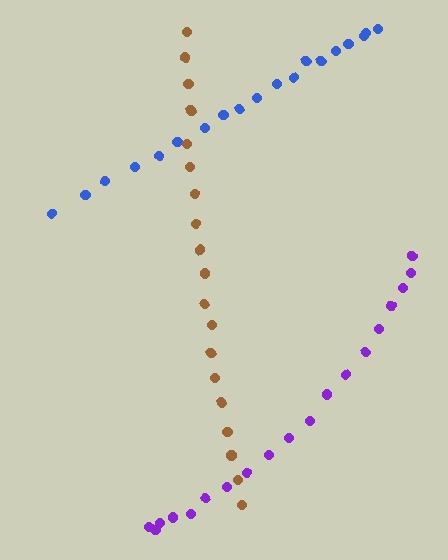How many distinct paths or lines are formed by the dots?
There are 3 distinct paths.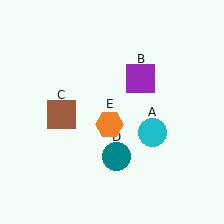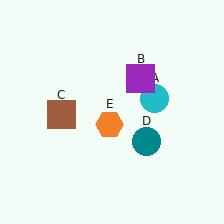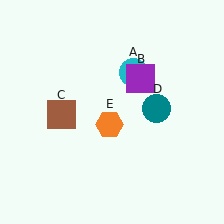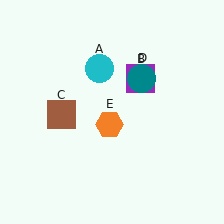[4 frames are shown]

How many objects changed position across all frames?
2 objects changed position: cyan circle (object A), teal circle (object D).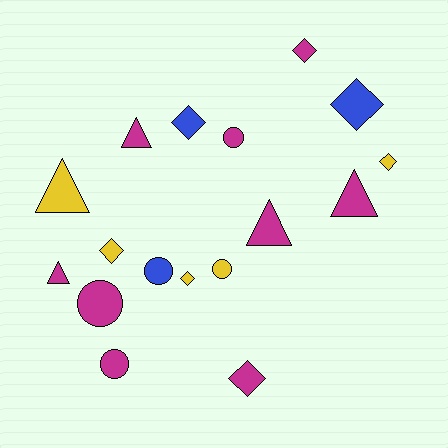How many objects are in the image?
There are 17 objects.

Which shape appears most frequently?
Diamond, with 7 objects.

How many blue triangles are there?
There are no blue triangles.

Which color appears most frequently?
Magenta, with 9 objects.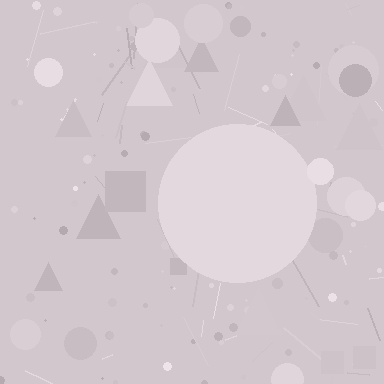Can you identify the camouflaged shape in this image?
The camouflaged shape is a circle.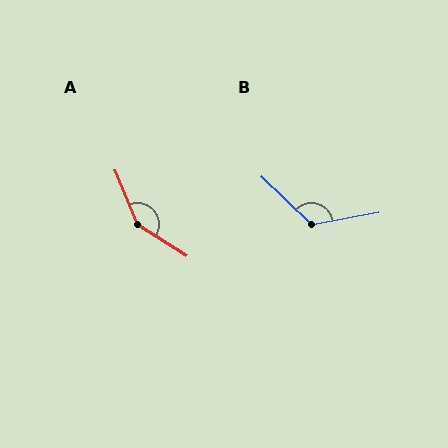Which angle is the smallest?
B, at approximately 125 degrees.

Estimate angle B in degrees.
Approximately 125 degrees.